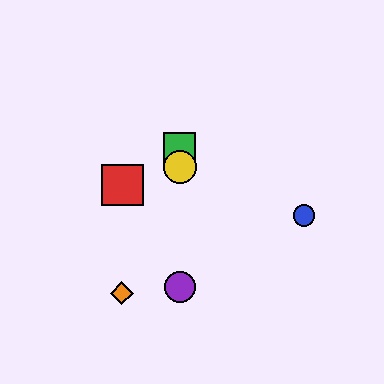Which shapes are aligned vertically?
The green square, the yellow circle, the purple circle are aligned vertically.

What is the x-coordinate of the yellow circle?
The yellow circle is at x≈180.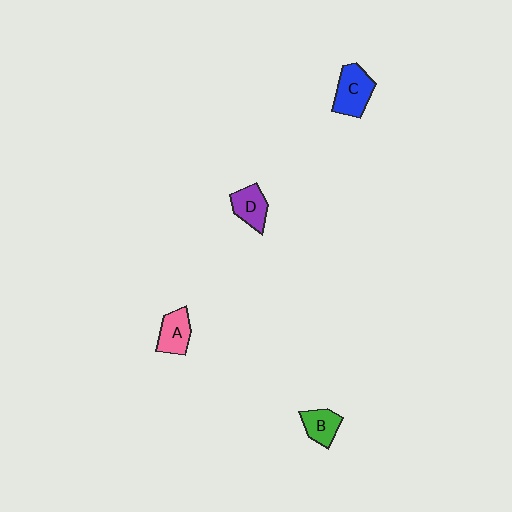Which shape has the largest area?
Shape C (blue).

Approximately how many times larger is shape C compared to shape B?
Approximately 1.4 times.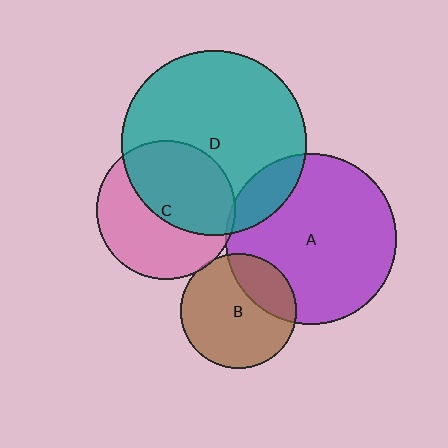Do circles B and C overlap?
Yes.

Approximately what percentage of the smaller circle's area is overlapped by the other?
Approximately 5%.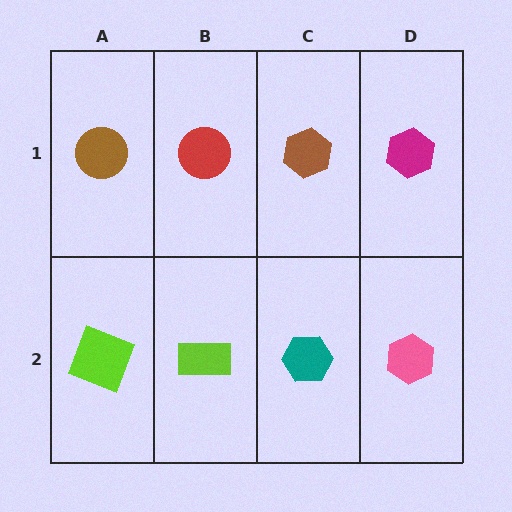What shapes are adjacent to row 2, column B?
A red circle (row 1, column B), a lime square (row 2, column A), a teal hexagon (row 2, column C).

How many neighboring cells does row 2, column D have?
2.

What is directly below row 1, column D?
A pink hexagon.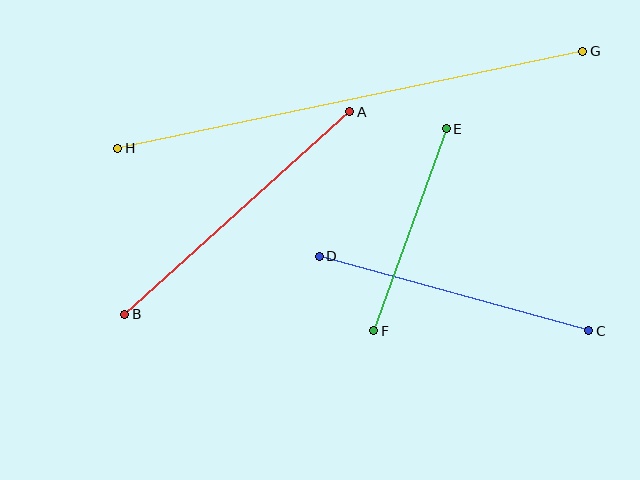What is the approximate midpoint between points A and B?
The midpoint is at approximately (237, 213) pixels.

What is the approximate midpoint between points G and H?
The midpoint is at approximately (350, 100) pixels.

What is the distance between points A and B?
The distance is approximately 302 pixels.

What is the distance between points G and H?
The distance is approximately 475 pixels.